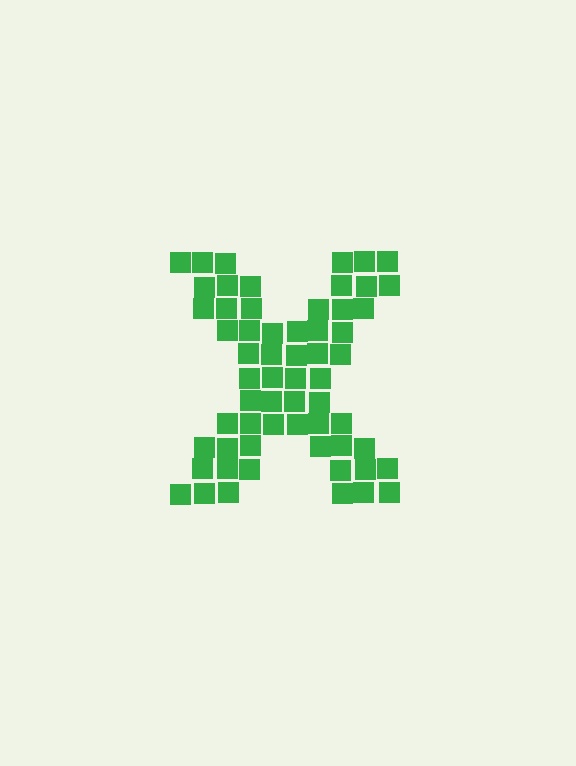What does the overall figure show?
The overall figure shows the letter X.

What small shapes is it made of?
It is made of small squares.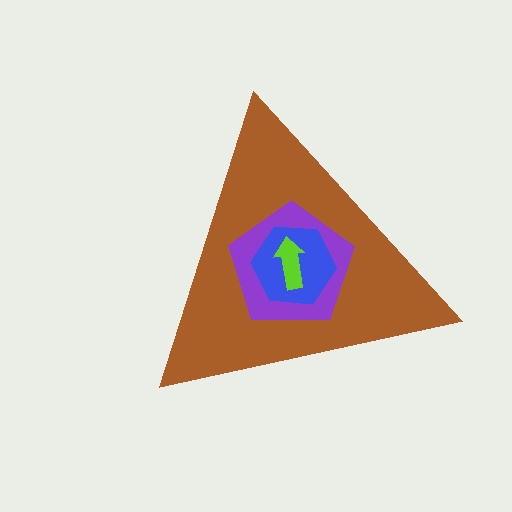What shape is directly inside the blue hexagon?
The lime arrow.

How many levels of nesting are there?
4.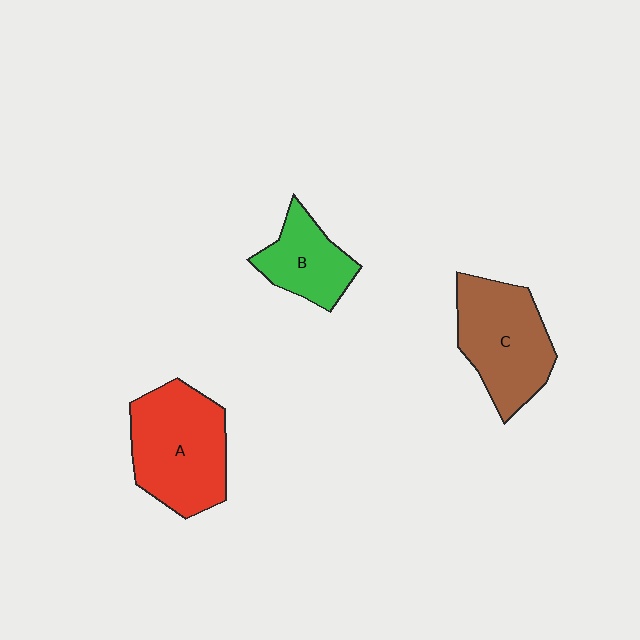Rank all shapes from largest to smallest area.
From largest to smallest: A (red), C (brown), B (green).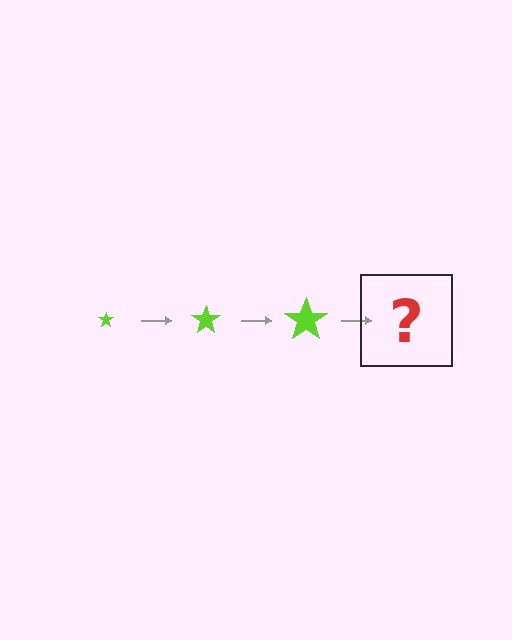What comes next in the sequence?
The next element should be a lime star, larger than the previous one.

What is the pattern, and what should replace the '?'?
The pattern is that the star gets progressively larger each step. The '?' should be a lime star, larger than the previous one.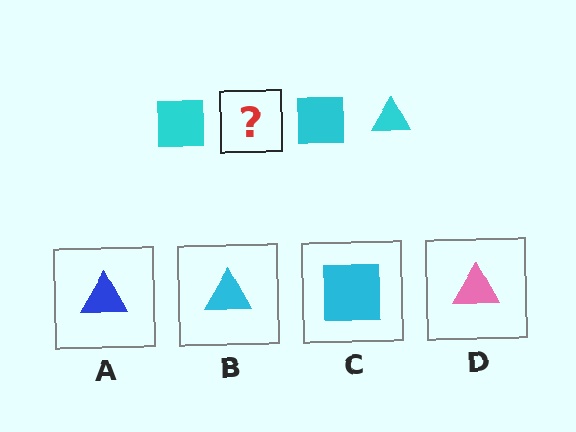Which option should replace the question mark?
Option B.